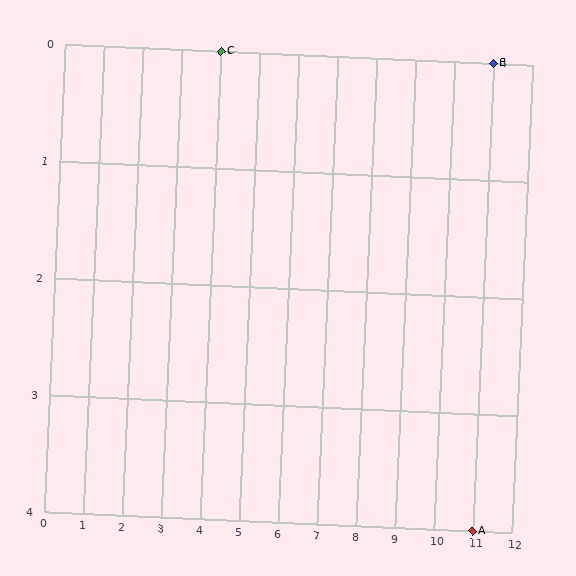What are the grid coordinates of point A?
Point A is at grid coordinates (11, 4).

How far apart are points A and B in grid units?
Points A and B are 4 rows apart.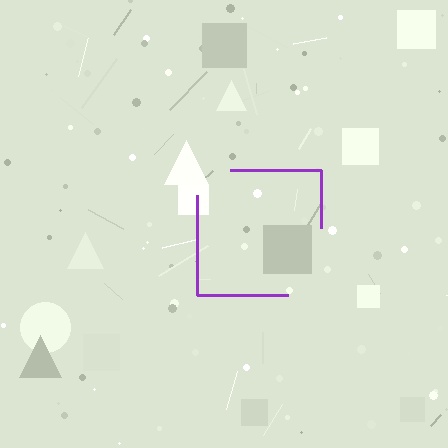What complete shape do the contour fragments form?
The contour fragments form a square.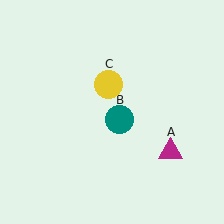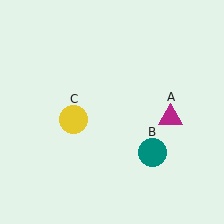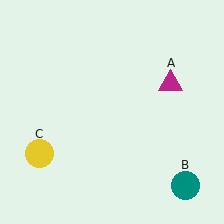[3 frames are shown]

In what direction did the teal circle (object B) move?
The teal circle (object B) moved down and to the right.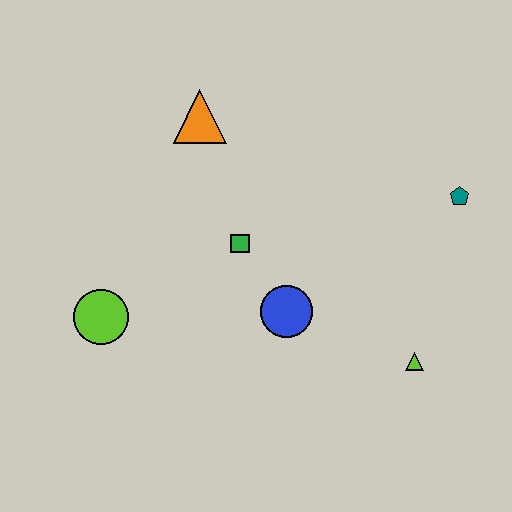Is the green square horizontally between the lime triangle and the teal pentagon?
No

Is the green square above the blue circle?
Yes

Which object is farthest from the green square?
The teal pentagon is farthest from the green square.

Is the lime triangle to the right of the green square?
Yes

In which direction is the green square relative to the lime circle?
The green square is to the right of the lime circle.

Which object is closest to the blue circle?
The green square is closest to the blue circle.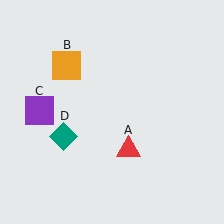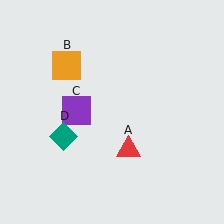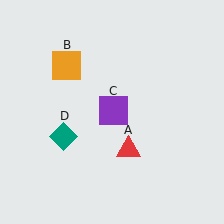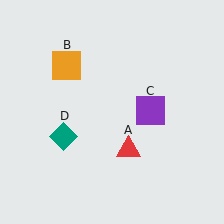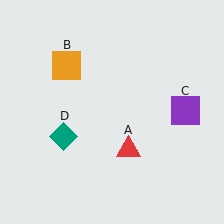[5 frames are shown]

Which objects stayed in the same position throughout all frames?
Red triangle (object A) and orange square (object B) and teal diamond (object D) remained stationary.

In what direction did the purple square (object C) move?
The purple square (object C) moved right.